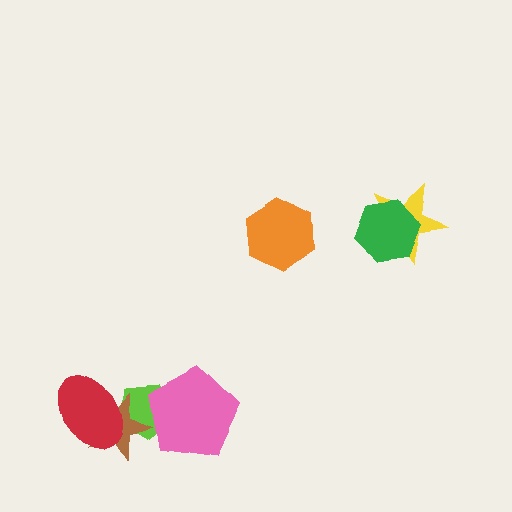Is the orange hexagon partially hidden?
No, no other shape covers it.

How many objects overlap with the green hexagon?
1 object overlaps with the green hexagon.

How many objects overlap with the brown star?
2 objects overlap with the brown star.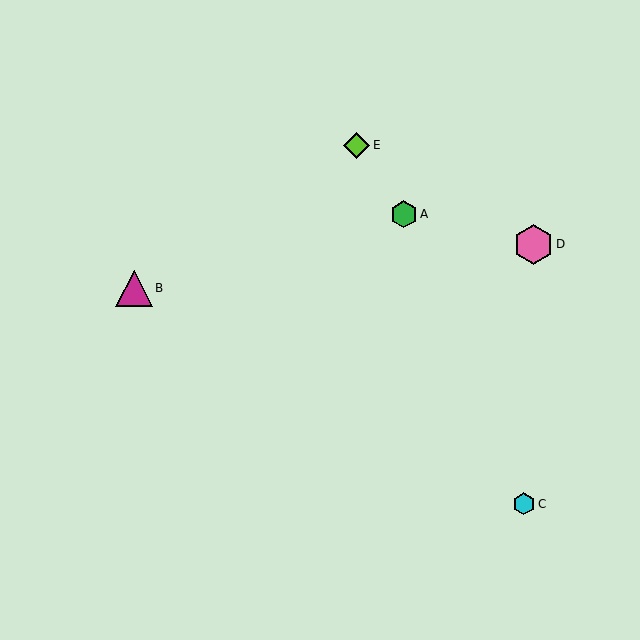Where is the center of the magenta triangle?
The center of the magenta triangle is at (134, 288).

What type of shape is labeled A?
Shape A is a green hexagon.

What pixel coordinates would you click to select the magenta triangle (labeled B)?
Click at (134, 288) to select the magenta triangle B.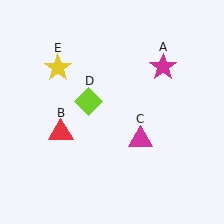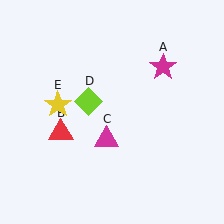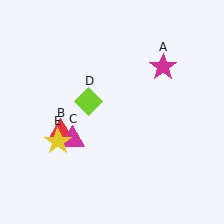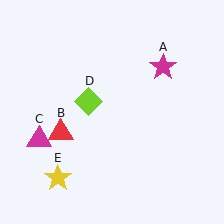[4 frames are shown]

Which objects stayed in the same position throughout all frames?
Magenta star (object A) and red triangle (object B) and lime diamond (object D) remained stationary.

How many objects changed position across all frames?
2 objects changed position: magenta triangle (object C), yellow star (object E).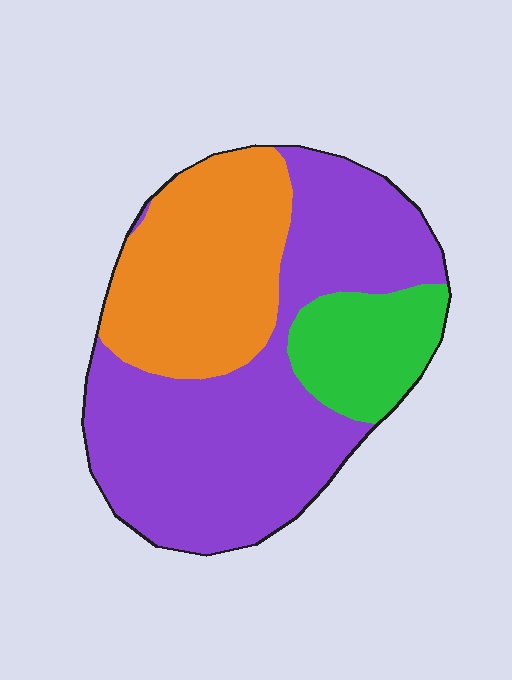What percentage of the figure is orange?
Orange takes up between a quarter and a half of the figure.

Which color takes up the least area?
Green, at roughly 15%.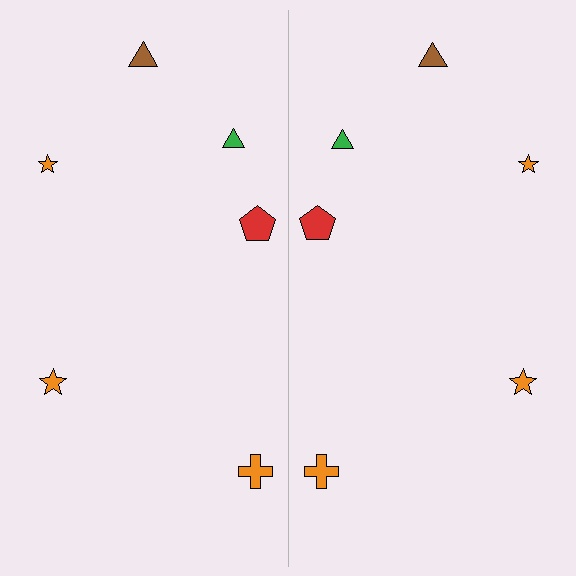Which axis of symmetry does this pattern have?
The pattern has a vertical axis of symmetry running through the center of the image.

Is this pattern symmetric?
Yes, this pattern has bilateral (reflection) symmetry.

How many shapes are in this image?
There are 12 shapes in this image.